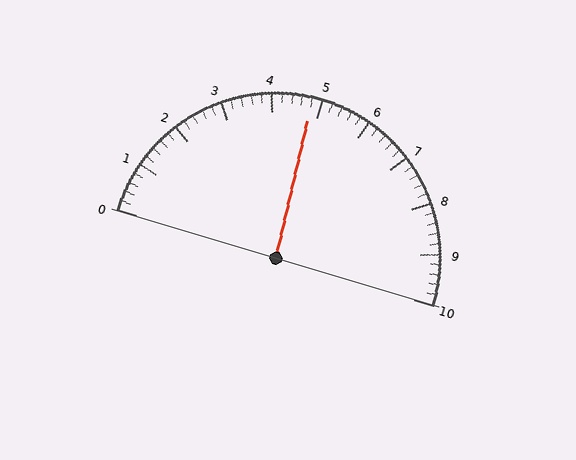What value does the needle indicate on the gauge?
The needle indicates approximately 4.8.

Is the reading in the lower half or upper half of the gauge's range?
The reading is in the lower half of the range (0 to 10).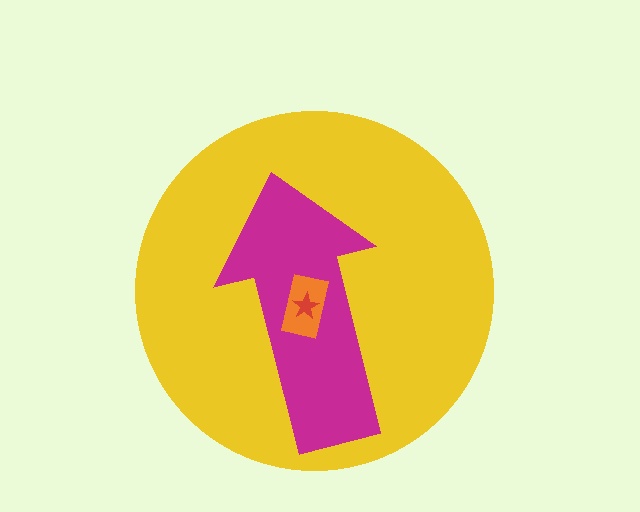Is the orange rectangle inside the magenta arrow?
Yes.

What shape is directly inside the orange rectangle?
The red star.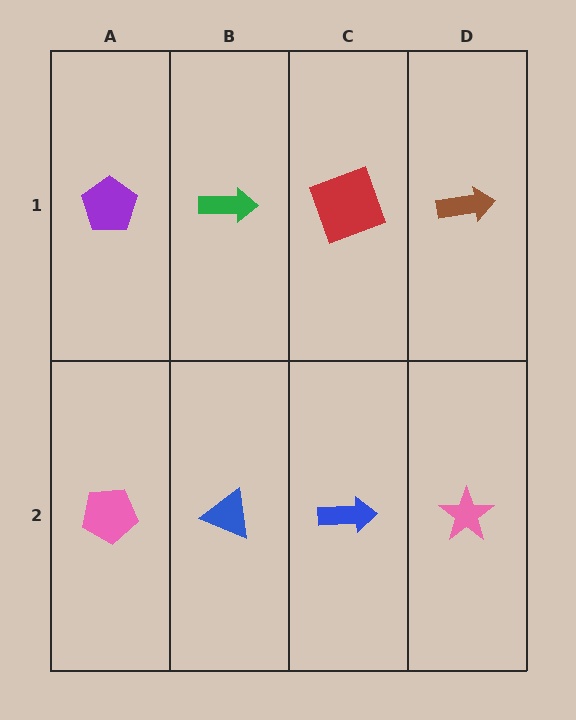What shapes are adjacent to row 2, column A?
A purple pentagon (row 1, column A), a blue triangle (row 2, column B).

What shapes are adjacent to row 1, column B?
A blue triangle (row 2, column B), a purple pentagon (row 1, column A), a red square (row 1, column C).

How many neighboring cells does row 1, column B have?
3.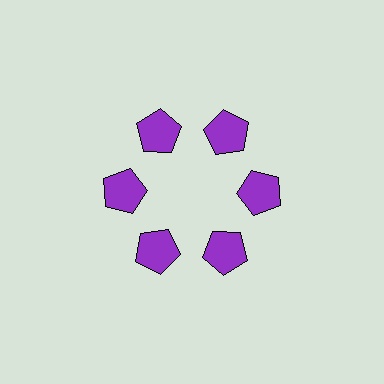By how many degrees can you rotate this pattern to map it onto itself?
The pattern maps onto itself every 60 degrees of rotation.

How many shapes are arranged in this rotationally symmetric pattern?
There are 6 shapes, arranged in 6 groups of 1.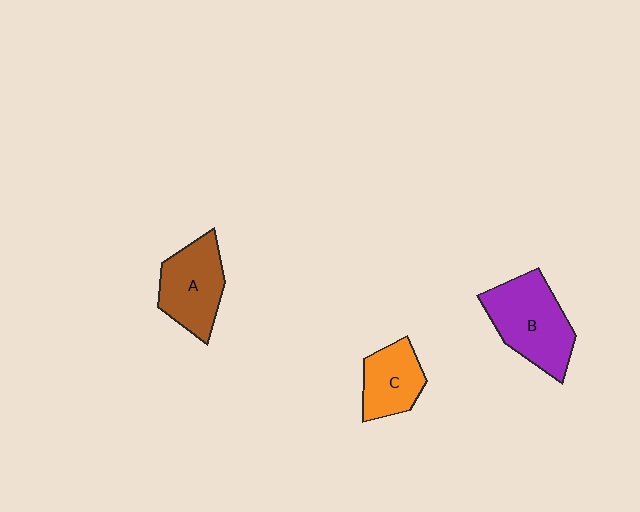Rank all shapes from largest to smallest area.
From largest to smallest: B (purple), A (brown), C (orange).